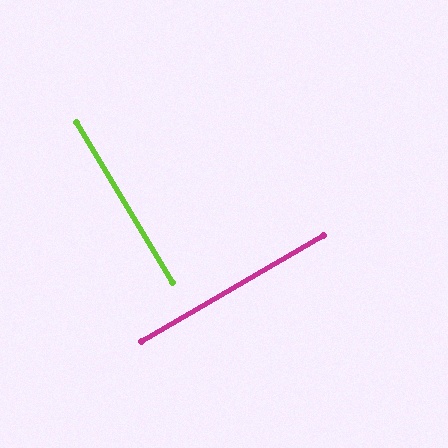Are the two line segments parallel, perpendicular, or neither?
Perpendicular — they meet at approximately 89°.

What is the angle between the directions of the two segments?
Approximately 89 degrees.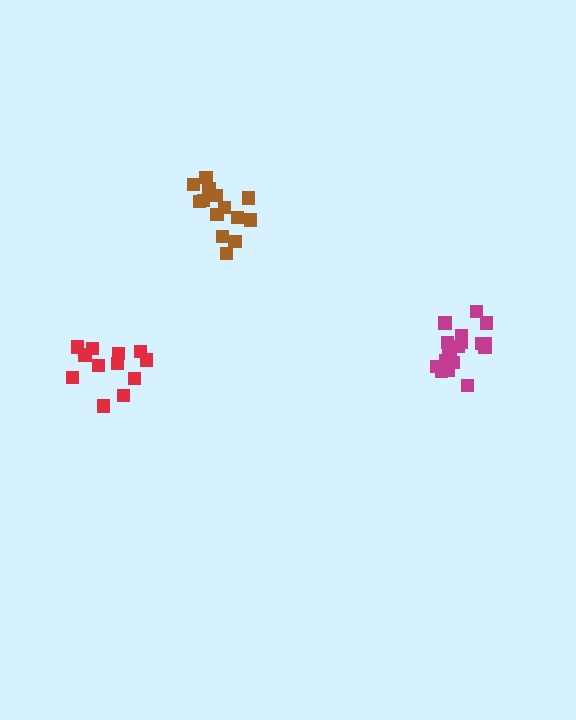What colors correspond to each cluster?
The clusters are colored: red, magenta, brown.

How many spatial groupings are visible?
There are 3 spatial groupings.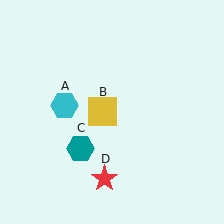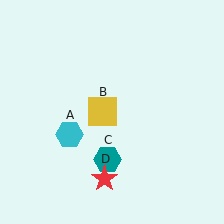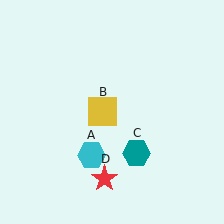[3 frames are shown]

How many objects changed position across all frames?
2 objects changed position: cyan hexagon (object A), teal hexagon (object C).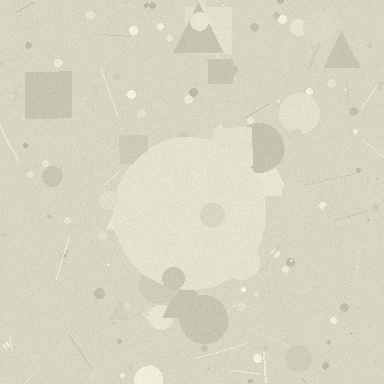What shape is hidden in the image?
A circle is hidden in the image.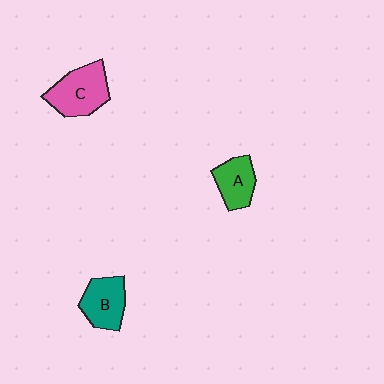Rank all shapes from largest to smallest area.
From largest to smallest: C (pink), B (teal), A (green).